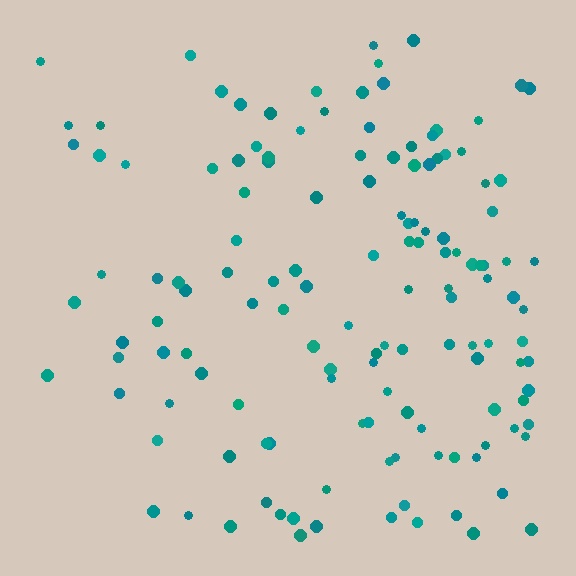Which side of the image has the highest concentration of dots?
The right.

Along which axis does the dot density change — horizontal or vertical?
Horizontal.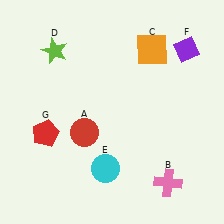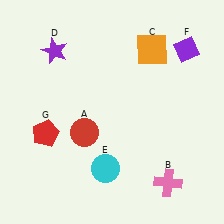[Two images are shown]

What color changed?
The star (D) changed from lime in Image 1 to purple in Image 2.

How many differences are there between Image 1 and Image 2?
There is 1 difference between the two images.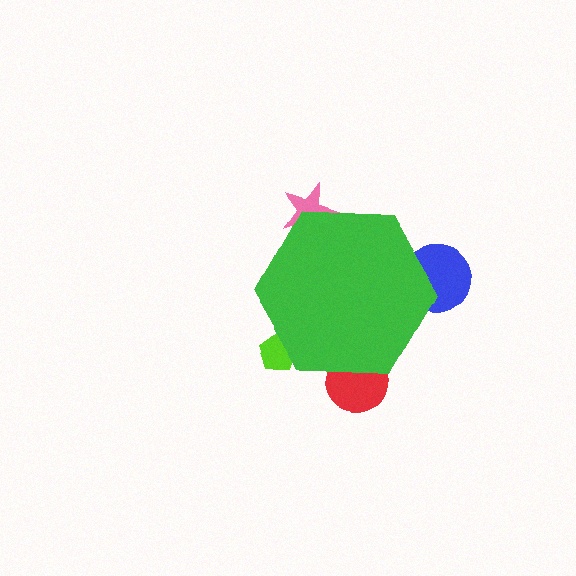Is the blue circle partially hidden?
Yes, the blue circle is partially hidden behind the green hexagon.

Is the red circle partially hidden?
Yes, the red circle is partially hidden behind the green hexagon.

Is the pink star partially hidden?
Yes, the pink star is partially hidden behind the green hexagon.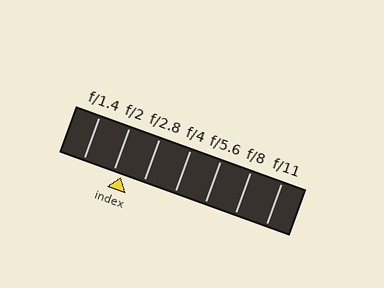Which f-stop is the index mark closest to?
The index mark is closest to f/2.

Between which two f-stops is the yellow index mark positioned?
The index mark is between f/2 and f/2.8.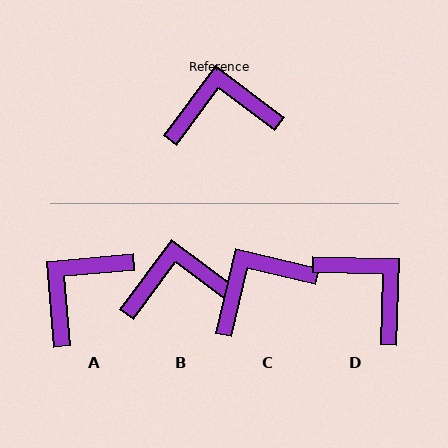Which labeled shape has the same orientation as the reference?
B.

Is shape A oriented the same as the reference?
No, it is off by about 42 degrees.